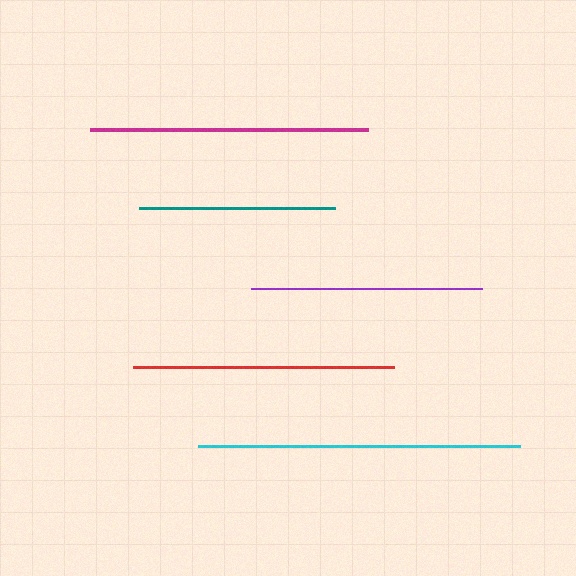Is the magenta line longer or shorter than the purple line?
The magenta line is longer than the purple line.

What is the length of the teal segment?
The teal segment is approximately 196 pixels long.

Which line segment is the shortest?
The teal line is the shortest at approximately 196 pixels.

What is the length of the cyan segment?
The cyan segment is approximately 322 pixels long.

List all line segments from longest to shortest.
From longest to shortest: cyan, magenta, red, purple, teal.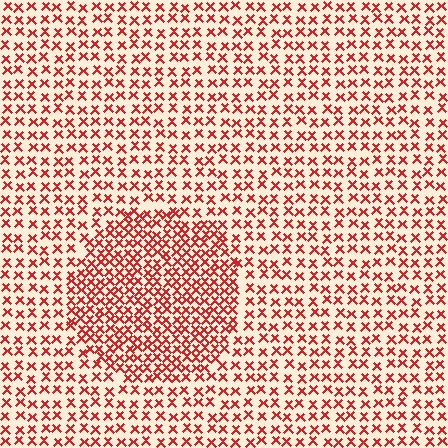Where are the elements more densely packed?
The elements are more densely packed inside the circle boundary.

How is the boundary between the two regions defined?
The boundary is defined by a change in element density (approximately 1.8x ratio). All elements are the same color, size, and shape.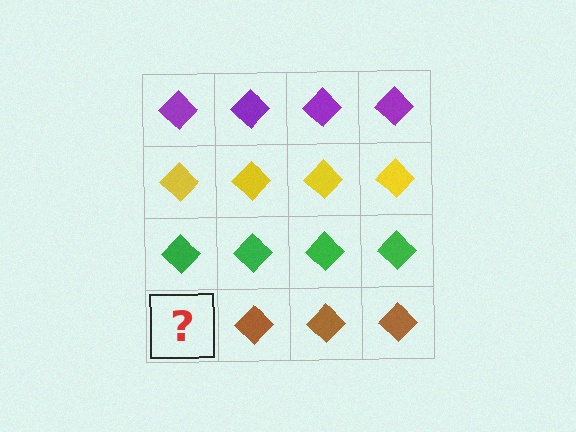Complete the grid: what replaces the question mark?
The question mark should be replaced with a brown diamond.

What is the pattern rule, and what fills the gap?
The rule is that each row has a consistent color. The gap should be filled with a brown diamond.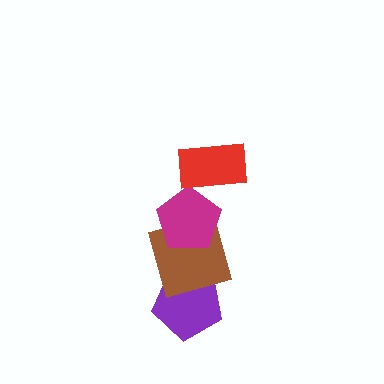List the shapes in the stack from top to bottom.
From top to bottom: the red rectangle, the magenta pentagon, the brown square, the purple pentagon.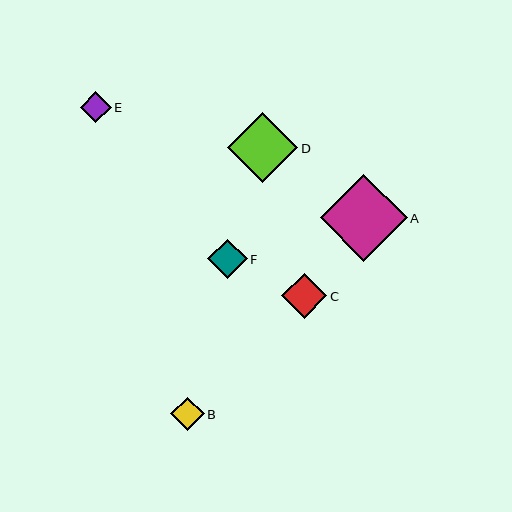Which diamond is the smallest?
Diamond E is the smallest with a size of approximately 31 pixels.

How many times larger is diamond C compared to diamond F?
Diamond C is approximately 1.1 times the size of diamond F.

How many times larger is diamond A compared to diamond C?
Diamond A is approximately 1.9 times the size of diamond C.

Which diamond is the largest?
Diamond A is the largest with a size of approximately 87 pixels.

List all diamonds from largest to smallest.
From largest to smallest: A, D, C, F, B, E.